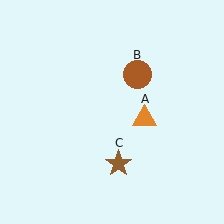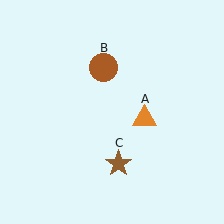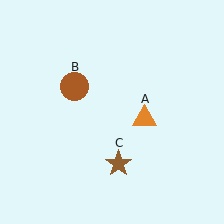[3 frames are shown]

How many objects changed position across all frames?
1 object changed position: brown circle (object B).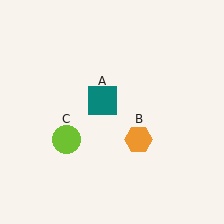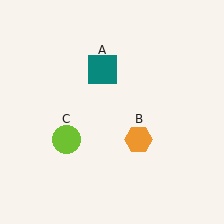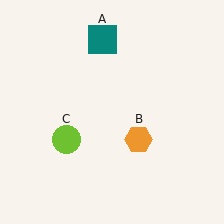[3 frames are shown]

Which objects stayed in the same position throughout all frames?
Orange hexagon (object B) and lime circle (object C) remained stationary.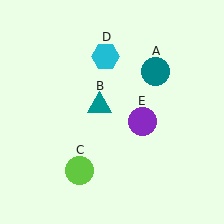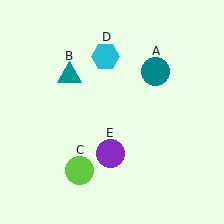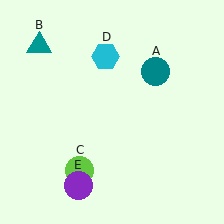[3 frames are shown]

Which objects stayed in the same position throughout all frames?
Teal circle (object A) and lime circle (object C) and cyan hexagon (object D) remained stationary.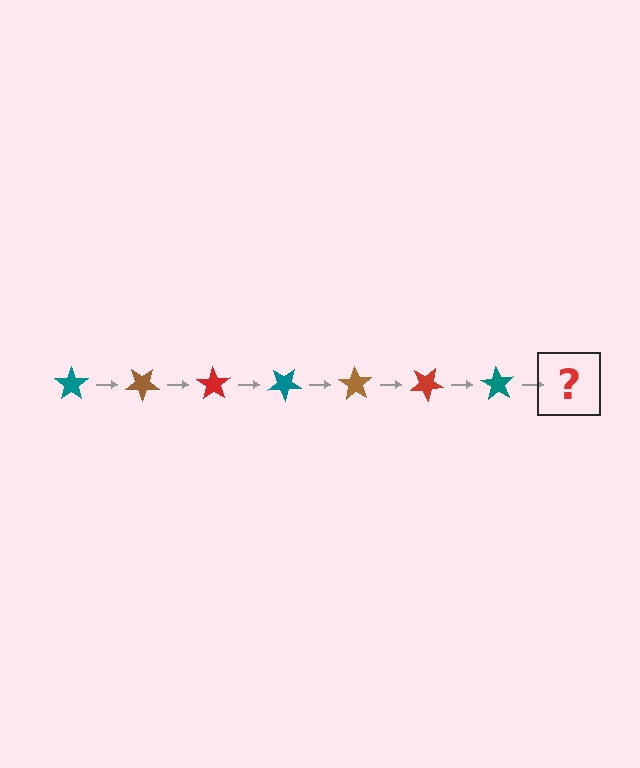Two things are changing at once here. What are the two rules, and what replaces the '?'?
The two rules are that it rotates 35 degrees each step and the color cycles through teal, brown, and red. The '?' should be a brown star, rotated 245 degrees from the start.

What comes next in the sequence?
The next element should be a brown star, rotated 245 degrees from the start.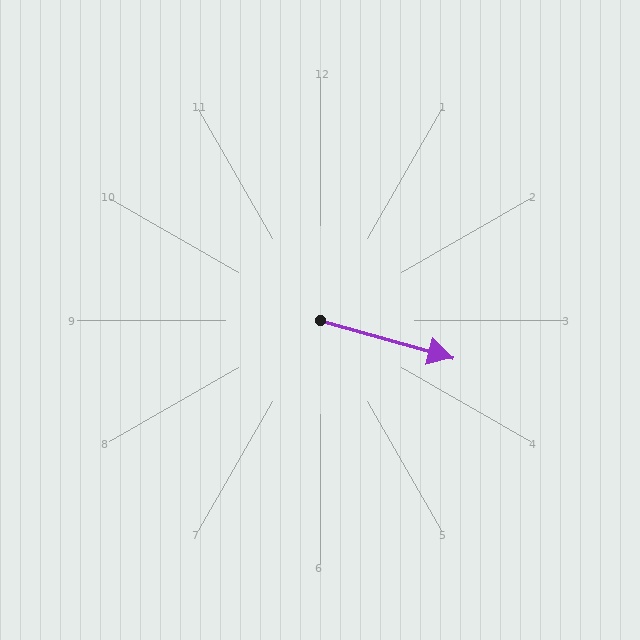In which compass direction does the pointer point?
East.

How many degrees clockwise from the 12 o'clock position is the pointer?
Approximately 106 degrees.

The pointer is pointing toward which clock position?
Roughly 4 o'clock.